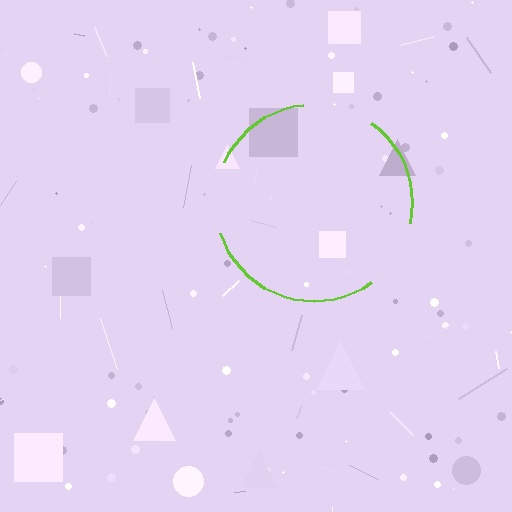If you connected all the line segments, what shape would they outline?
They would outline a circle.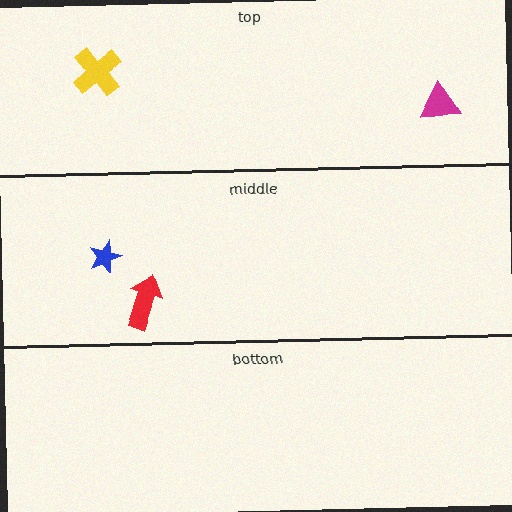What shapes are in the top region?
The magenta triangle, the yellow cross.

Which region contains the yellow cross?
The top region.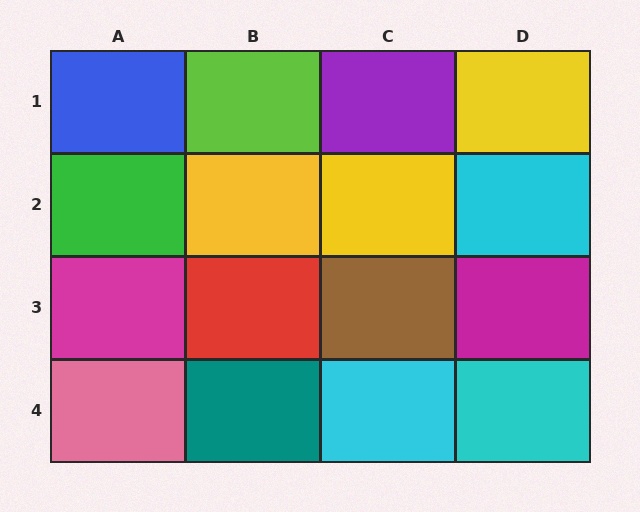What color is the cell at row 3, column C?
Brown.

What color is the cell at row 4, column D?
Cyan.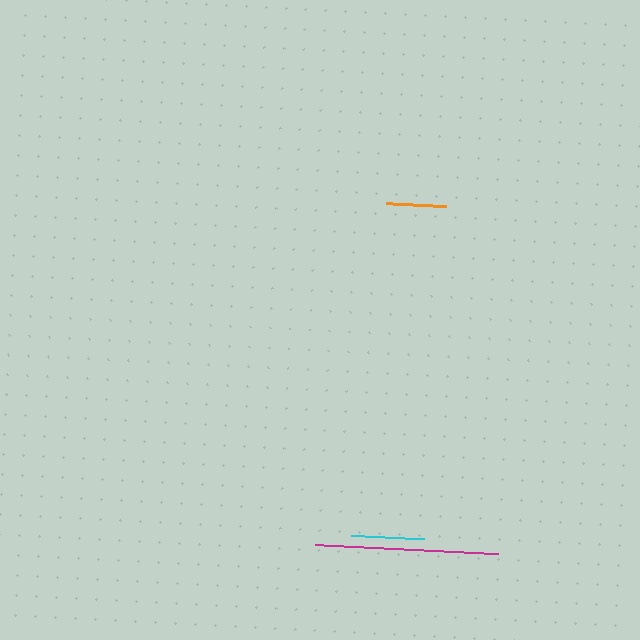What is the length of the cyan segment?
The cyan segment is approximately 73 pixels long.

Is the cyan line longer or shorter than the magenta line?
The magenta line is longer than the cyan line.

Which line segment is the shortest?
The orange line is the shortest at approximately 61 pixels.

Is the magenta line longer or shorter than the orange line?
The magenta line is longer than the orange line.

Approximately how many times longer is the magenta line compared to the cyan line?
The magenta line is approximately 2.5 times the length of the cyan line.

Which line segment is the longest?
The magenta line is the longest at approximately 183 pixels.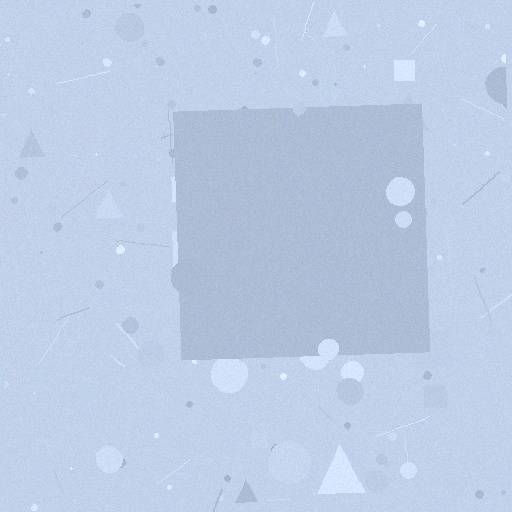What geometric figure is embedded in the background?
A square is embedded in the background.